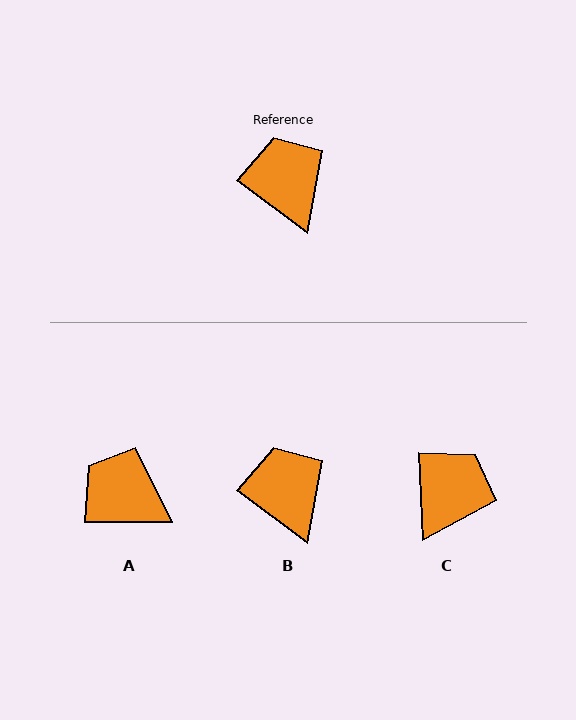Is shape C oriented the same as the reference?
No, it is off by about 51 degrees.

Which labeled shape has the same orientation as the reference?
B.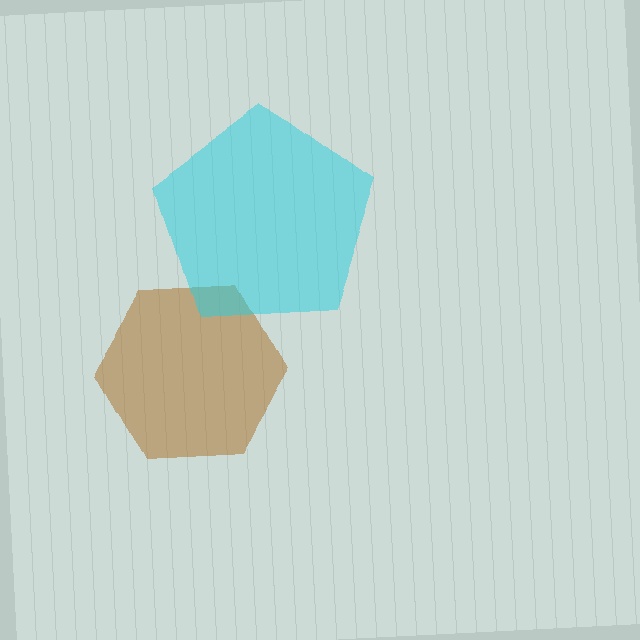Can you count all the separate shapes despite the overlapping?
Yes, there are 2 separate shapes.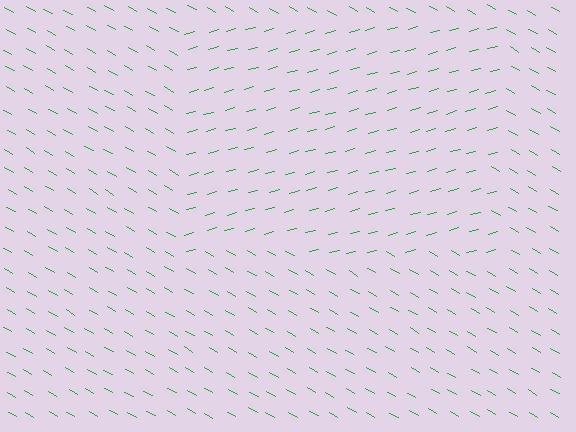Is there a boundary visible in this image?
Yes, there is a texture boundary formed by a change in line orientation.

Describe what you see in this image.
The image is filled with small green line segments. A rectangle region in the image has lines oriented differently from the surrounding lines, creating a visible texture boundary.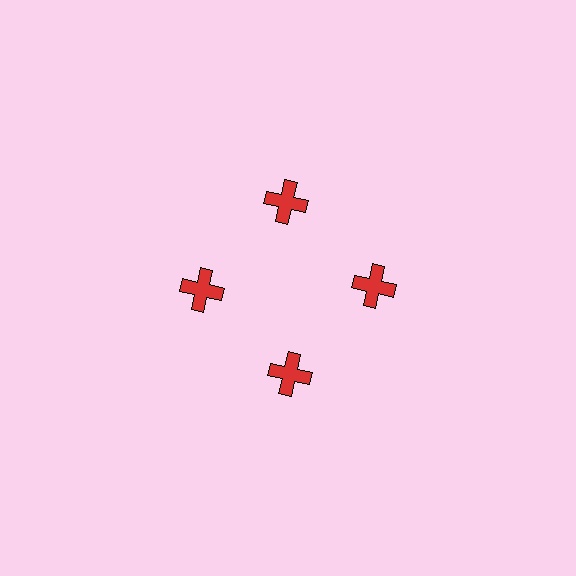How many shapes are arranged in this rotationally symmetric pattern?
There are 4 shapes, arranged in 4 groups of 1.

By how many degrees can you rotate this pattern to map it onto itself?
The pattern maps onto itself every 90 degrees of rotation.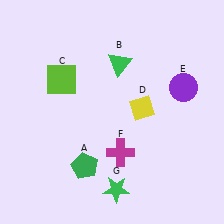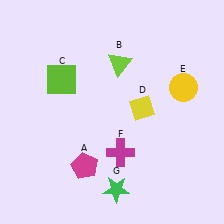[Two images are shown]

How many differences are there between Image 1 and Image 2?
There are 3 differences between the two images.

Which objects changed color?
A changed from green to magenta. B changed from green to lime. E changed from purple to yellow.